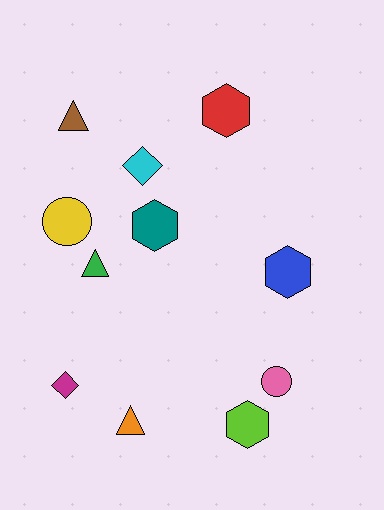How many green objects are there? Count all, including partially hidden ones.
There is 1 green object.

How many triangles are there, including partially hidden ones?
There are 3 triangles.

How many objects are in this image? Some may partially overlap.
There are 11 objects.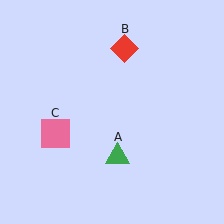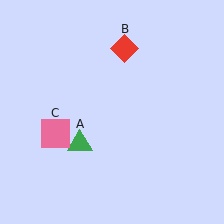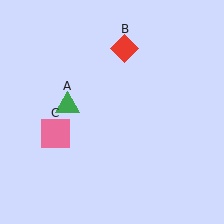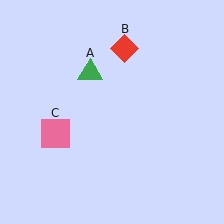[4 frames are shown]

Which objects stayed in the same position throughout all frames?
Red diamond (object B) and pink square (object C) remained stationary.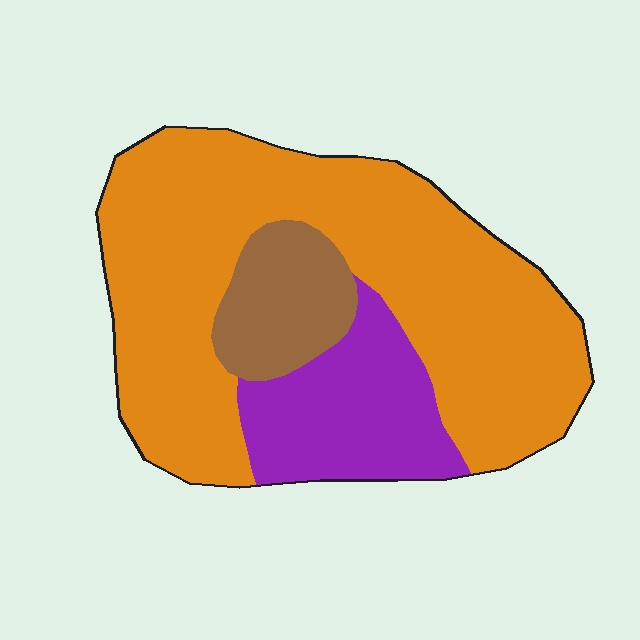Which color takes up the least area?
Brown, at roughly 10%.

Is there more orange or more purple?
Orange.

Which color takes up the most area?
Orange, at roughly 70%.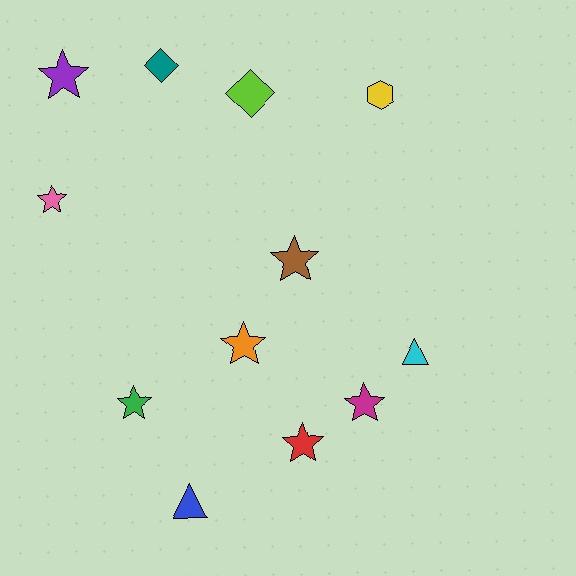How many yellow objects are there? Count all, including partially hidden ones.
There is 1 yellow object.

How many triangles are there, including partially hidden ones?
There are 2 triangles.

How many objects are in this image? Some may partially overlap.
There are 12 objects.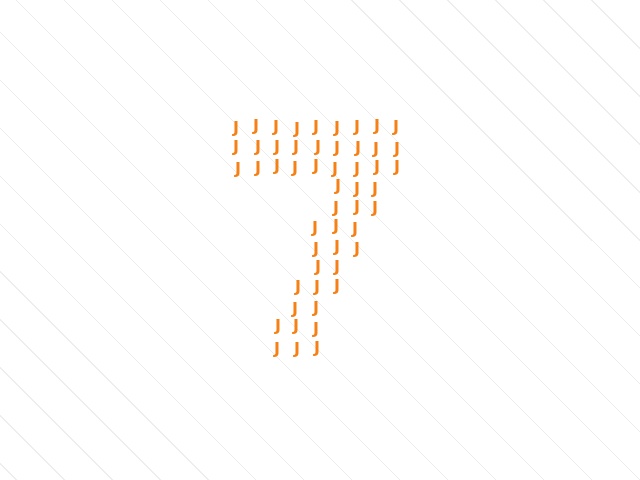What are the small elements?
The small elements are letter J's.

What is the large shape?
The large shape is the digit 7.